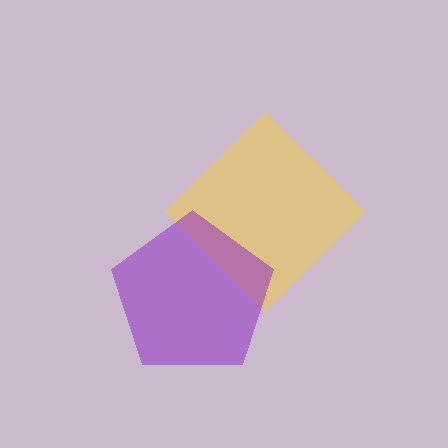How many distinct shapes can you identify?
There are 2 distinct shapes: a yellow diamond, a purple pentagon.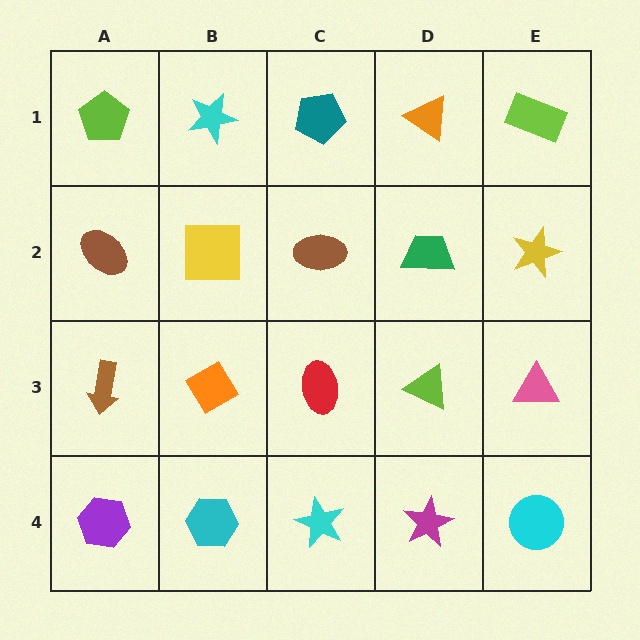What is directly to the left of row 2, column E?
A green trapezoid.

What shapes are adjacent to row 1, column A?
A brown ellipse (row 2, column A), a cyan star (row 1, column B).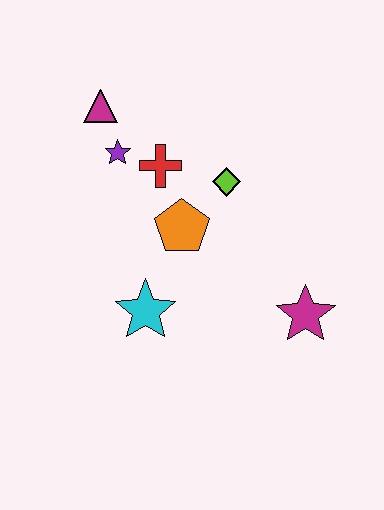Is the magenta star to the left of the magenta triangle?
No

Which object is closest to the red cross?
The purple star is closest to the red cross.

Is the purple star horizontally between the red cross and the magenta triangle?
Yes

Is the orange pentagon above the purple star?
No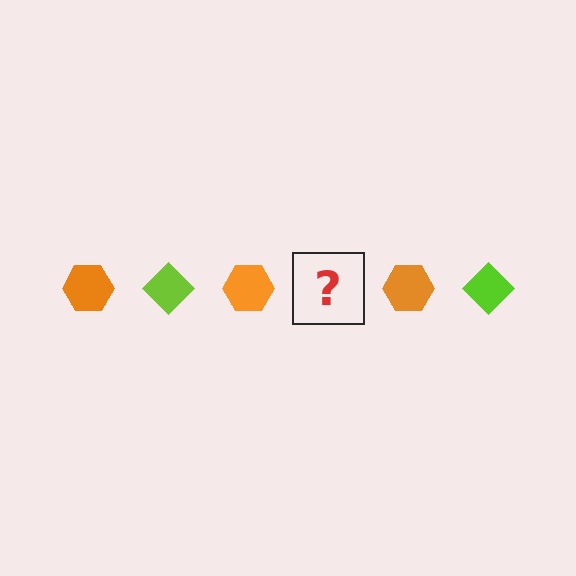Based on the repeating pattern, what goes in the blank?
The blank should be a lime diamond.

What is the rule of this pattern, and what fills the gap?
The rule is that the pattern alternates between orange hexagon and lime diamond. The gap should be filled with a lime diamond.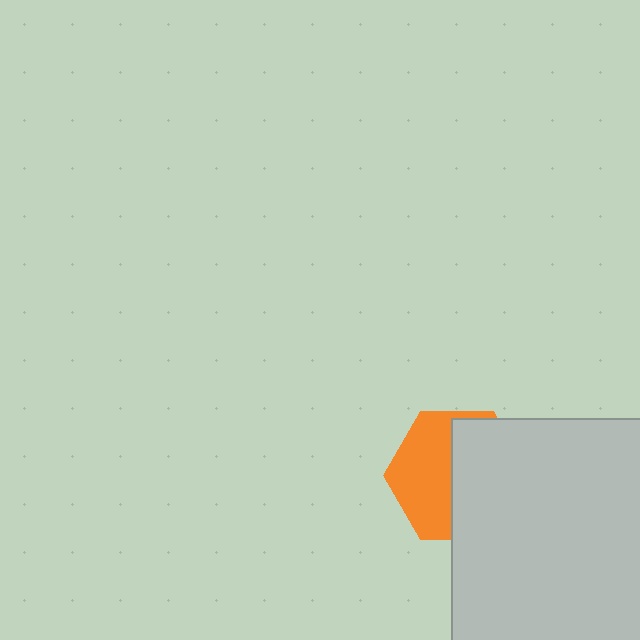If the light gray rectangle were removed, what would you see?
You would see the complete orange hexagon.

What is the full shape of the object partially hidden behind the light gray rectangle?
The partially hidden object is an orange hexagon.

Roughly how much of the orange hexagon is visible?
About half of it is visible (roughly 47%).